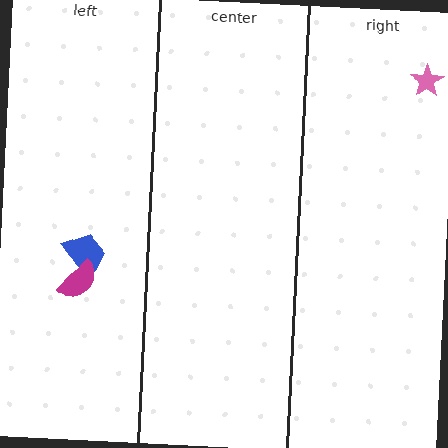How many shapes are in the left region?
2.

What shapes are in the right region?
The pink star.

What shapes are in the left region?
The blue trapezoid, the magenta semicircle.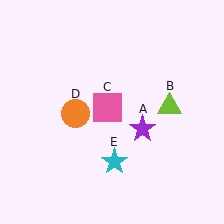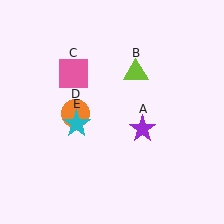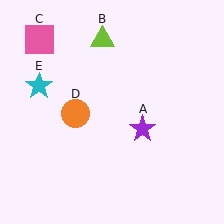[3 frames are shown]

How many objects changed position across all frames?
3 objects changed position: lime triangle (object B), pink square (object C), cyan star (object E).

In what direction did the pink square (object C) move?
The pink square (object C) moved up and to the left.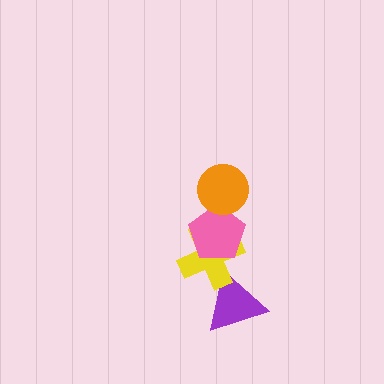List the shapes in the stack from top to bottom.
From top to bottom: the orange circle, the pink pentagon, the yellow cross, the purple triangle.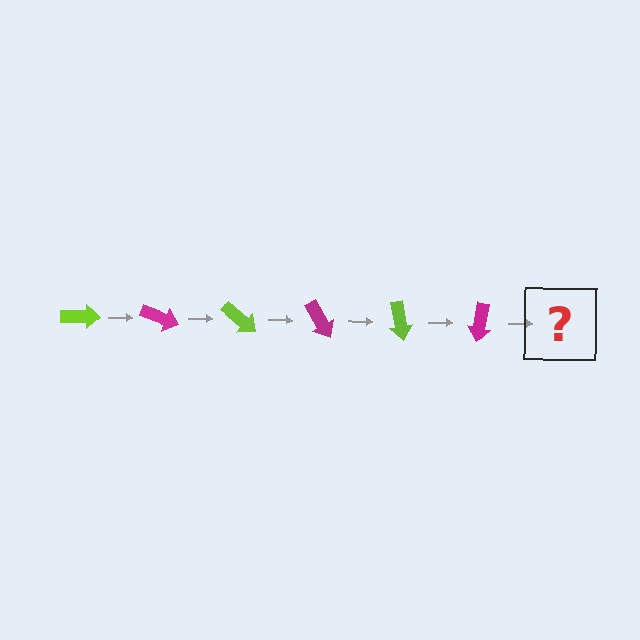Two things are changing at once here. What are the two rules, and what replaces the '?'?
The two rules are that it rotates 20 degrees each step and the color cycles through lime and magenta. The '?' should be a lime arrow, rotated 120 degrees from the start.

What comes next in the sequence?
The next element should be a lime arrow, rotated 120 degrees from the start.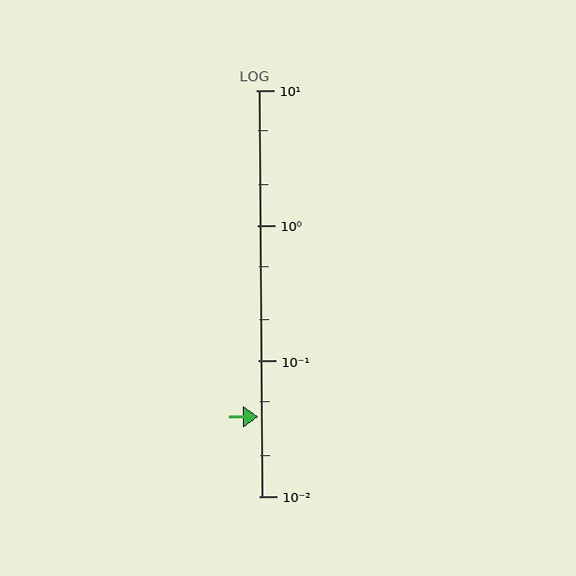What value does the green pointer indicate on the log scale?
The pointer indicates approximately 0.039.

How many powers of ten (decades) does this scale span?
The scale spans 3 decades, from 0.01 to 10.